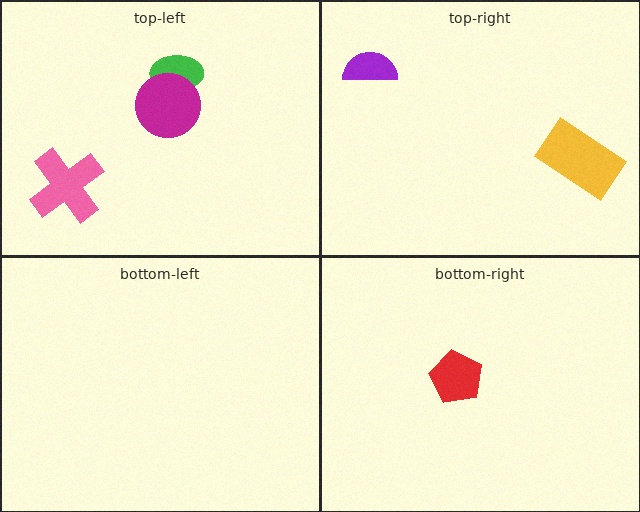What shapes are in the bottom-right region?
The red pentagon.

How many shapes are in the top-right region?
2.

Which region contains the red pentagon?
The bottom-right region.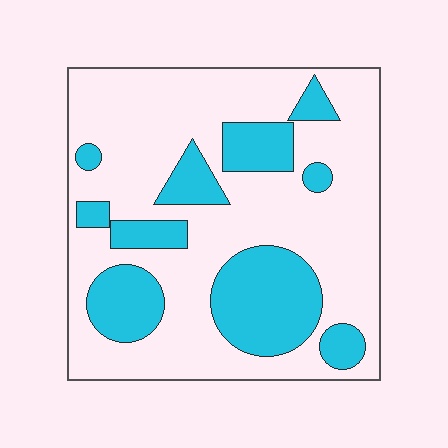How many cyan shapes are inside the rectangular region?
10.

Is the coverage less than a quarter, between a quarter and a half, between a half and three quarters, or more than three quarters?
Between a quarter and a half.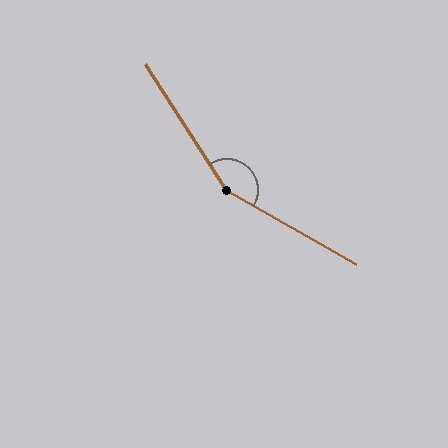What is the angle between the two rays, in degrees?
Approximately 153 degrees.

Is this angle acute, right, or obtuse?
It is obtuse.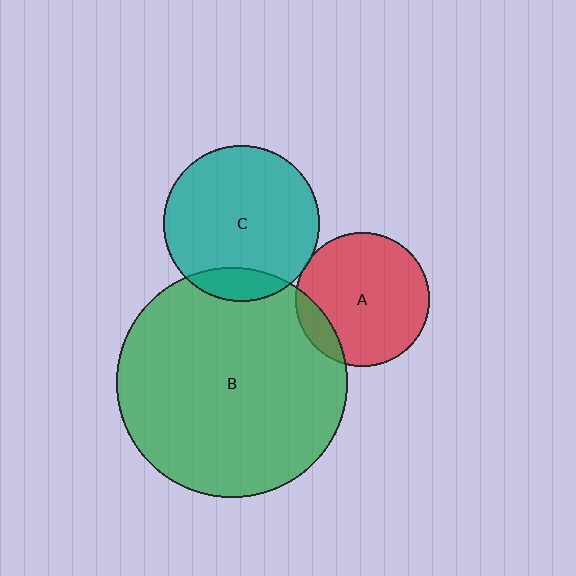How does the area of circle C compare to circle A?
Approximately 1.4 times.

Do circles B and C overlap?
Yes.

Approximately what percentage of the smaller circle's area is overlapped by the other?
Approximately 10%.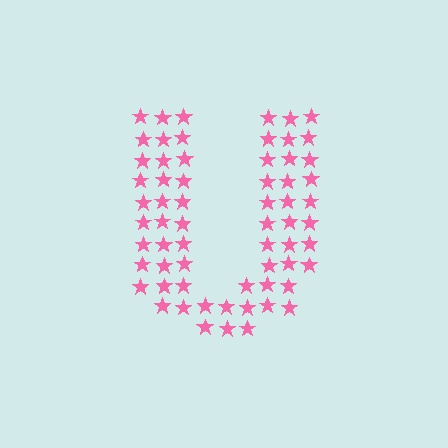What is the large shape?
The large shape is the letter U.